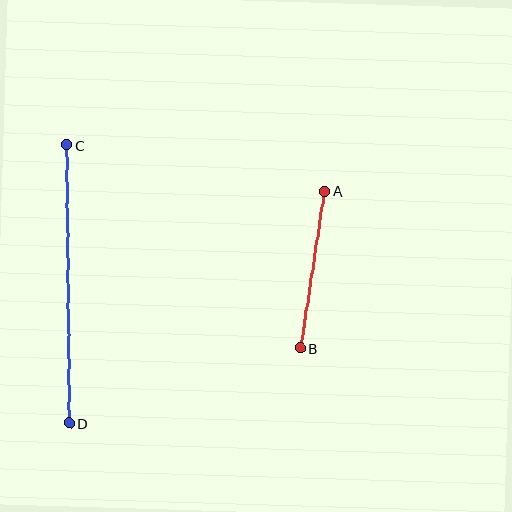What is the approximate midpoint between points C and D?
The midpoint is at approximately (68, 284) pixels.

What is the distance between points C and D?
The distance is approximately 278 pixels.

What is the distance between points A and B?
The distance is approximately 158 pixels.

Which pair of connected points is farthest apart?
Points C and D are farthest apart.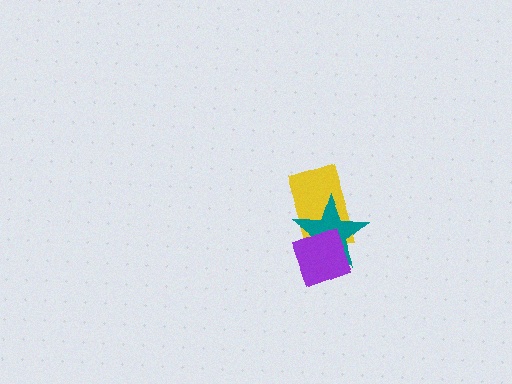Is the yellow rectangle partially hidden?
Yes, it is partially covered by another shape.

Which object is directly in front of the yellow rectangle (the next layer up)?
The teal star is directly in front of the yellow rectangle.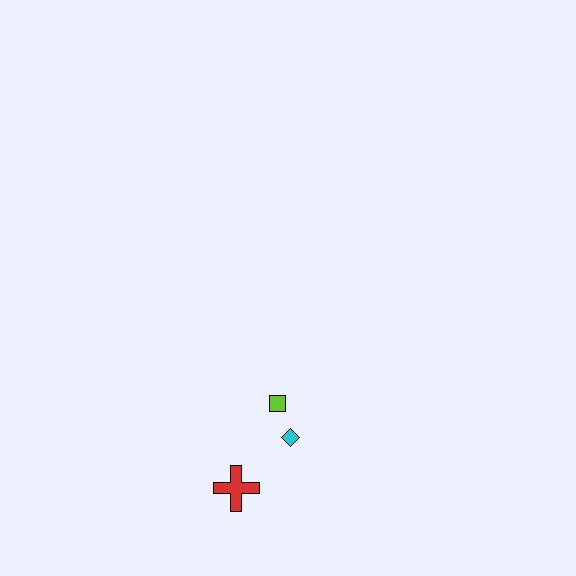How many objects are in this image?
There are 3 objects.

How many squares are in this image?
There is 1 square.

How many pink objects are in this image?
There are no pink objects.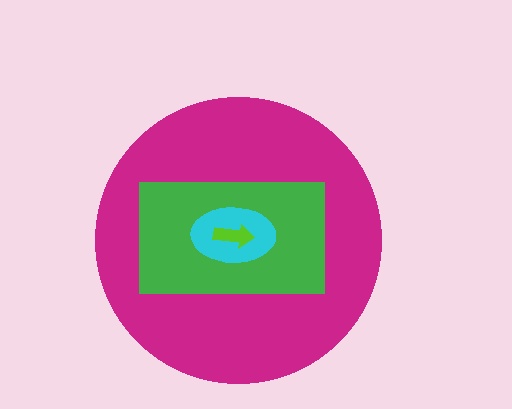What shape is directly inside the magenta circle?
The green rectangle.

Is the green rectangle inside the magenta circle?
Yes.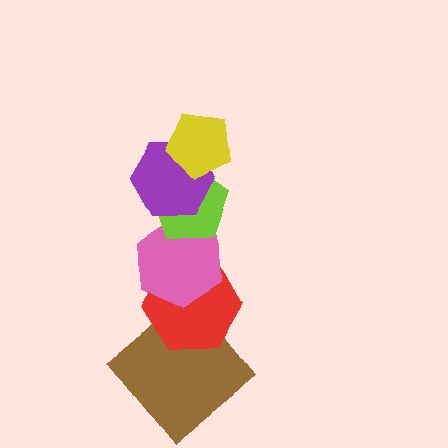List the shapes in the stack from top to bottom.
From top to bottom: the yellow pentagon, the purple hexagon, the lime pentagon, the pink hexagon, the red hexagon, the brown diamond.